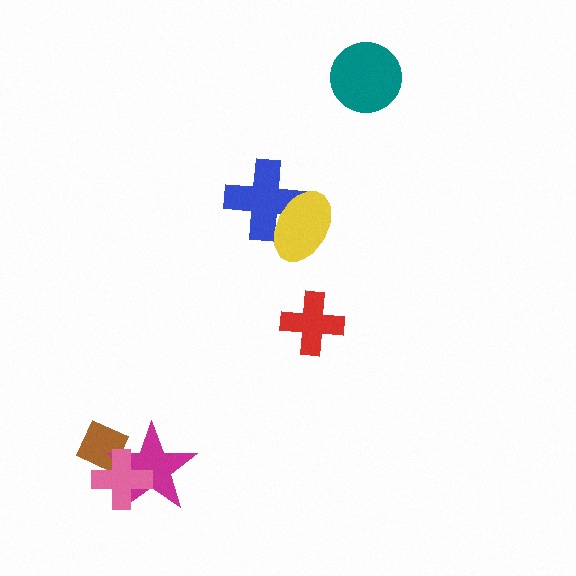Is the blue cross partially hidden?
Yes, it is partially covered by another shape.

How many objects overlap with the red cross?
0 objects overlap with the red cross.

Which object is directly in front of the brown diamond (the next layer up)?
The magenta star is directly in front of the brown diamond.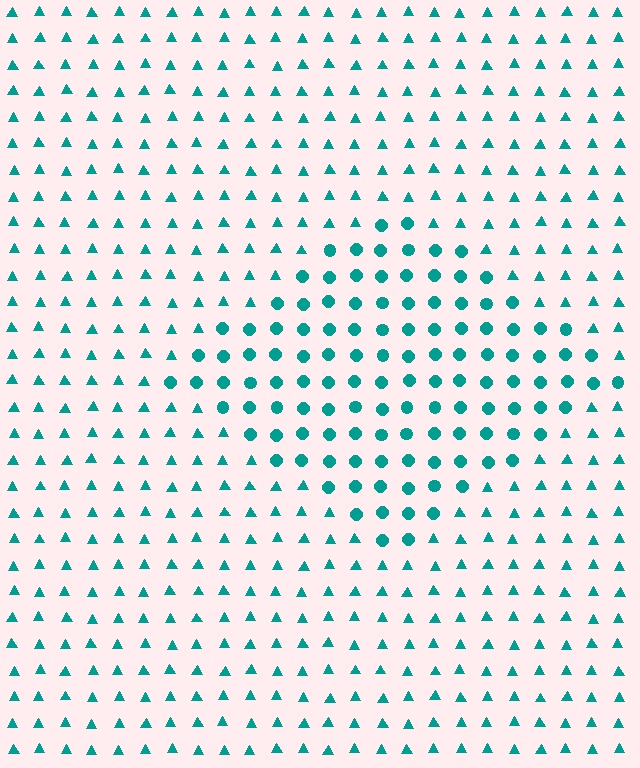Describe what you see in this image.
The image is filled with small teal elements arranged in a uniform grid. A diamond-shaped region contains circles, while the surrounding area contains triangles. The boundary is defined purely by the change in element shape.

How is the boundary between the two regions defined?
The boundary is defined by a change in element shape: circles inside vs. triangles outside. All elements share the same color and spacing.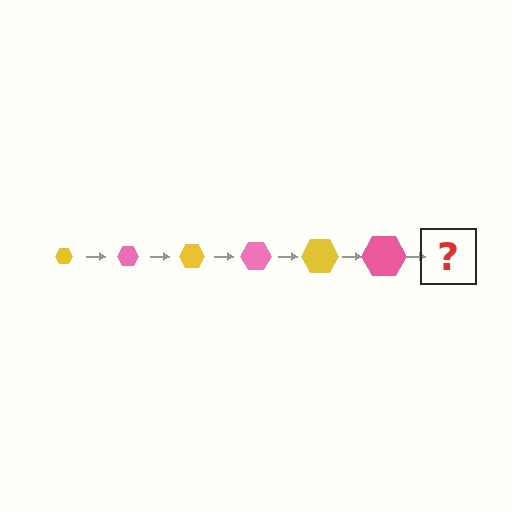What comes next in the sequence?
The next element should be a yellow hexagon, larger than the previous one.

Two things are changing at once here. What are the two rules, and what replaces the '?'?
The two rules are that the hexagon grows larger each step and the color cycles through yellow and pink. The '?' should be a yellow hexagon, larger than the previous one.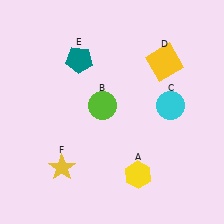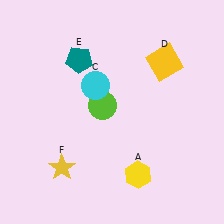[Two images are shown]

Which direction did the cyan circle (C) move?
The cyan circle (C) moved left.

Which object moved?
The cyan circle (C) moved left.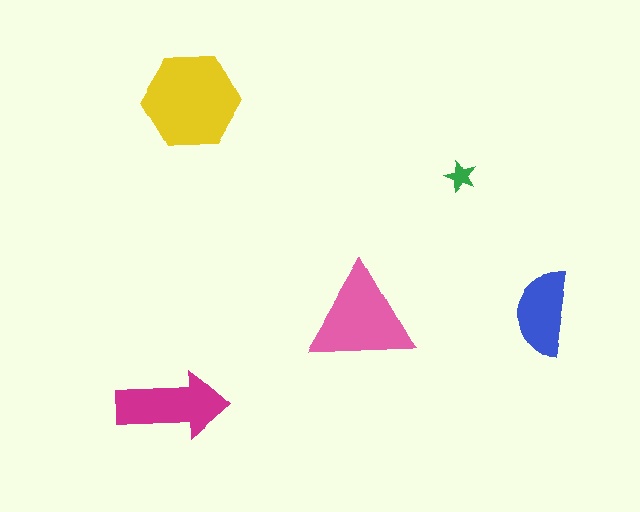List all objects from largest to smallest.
The yellow hexagon, the pink triangle, the magenta arrow, the blue semicircle, the green star.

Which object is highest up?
The yellow hexagon is topmost.